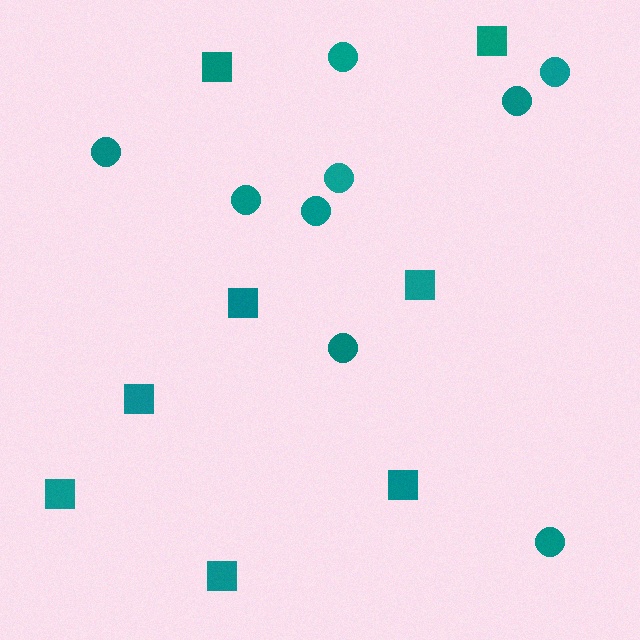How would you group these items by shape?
There are 2 groups: one group of squares (8) and one group of circles (9).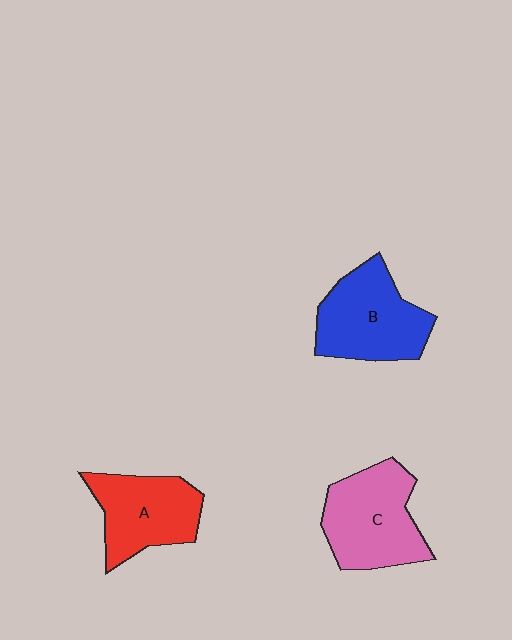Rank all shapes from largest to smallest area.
From largest to smallest: C (pink), B (blue), A (red).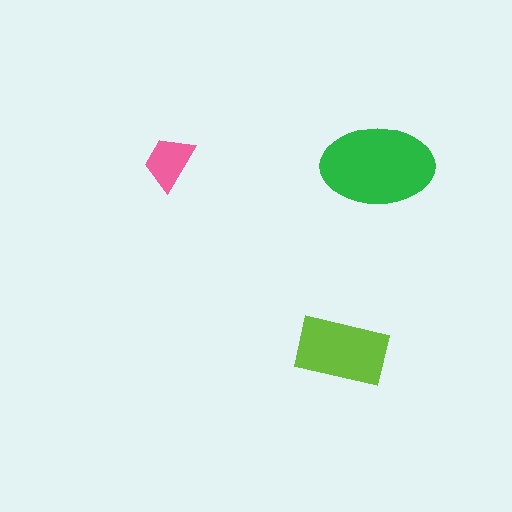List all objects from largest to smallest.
The green ellipse, the lime rectangle, the pink trapezoid.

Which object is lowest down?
The lime rectangle is bottommost.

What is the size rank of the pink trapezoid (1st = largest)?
3rd.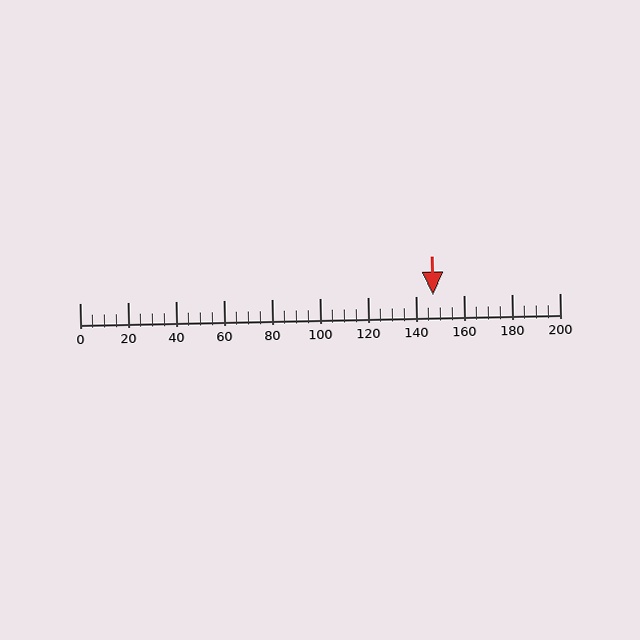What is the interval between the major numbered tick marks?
The major tick marks are spaced 20 units apart.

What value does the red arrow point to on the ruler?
The red arrow points to approximately 147.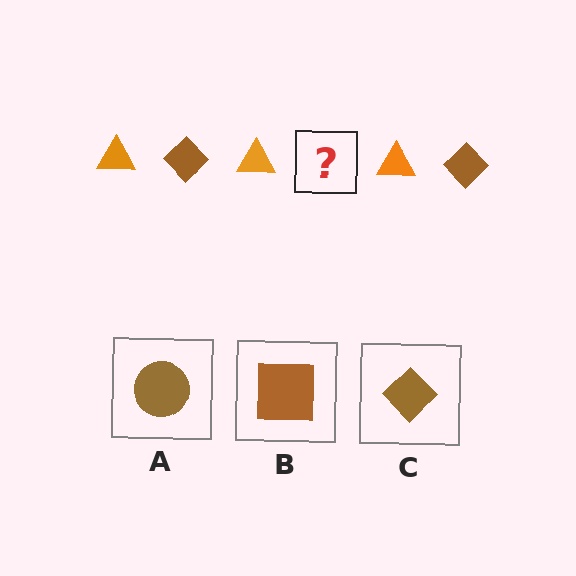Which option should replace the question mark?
Option C.